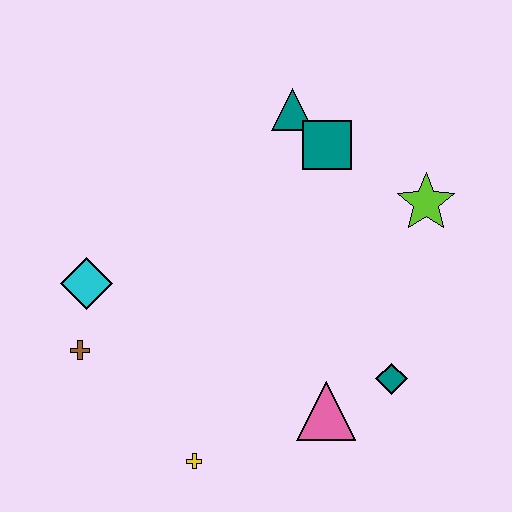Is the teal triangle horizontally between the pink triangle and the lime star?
No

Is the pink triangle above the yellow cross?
Yes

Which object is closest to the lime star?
The teal square is closest to the lime star.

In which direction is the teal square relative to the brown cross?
The teal square is to the right of the brown cross.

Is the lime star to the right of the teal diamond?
Yes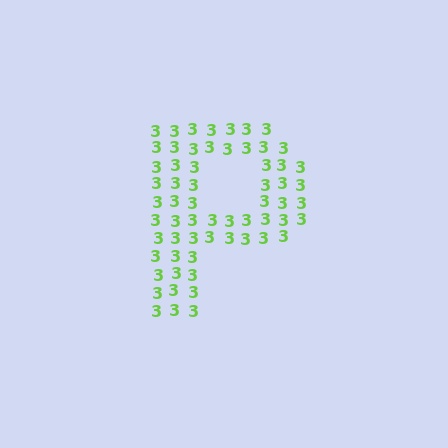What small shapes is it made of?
It is made of small digit 3's.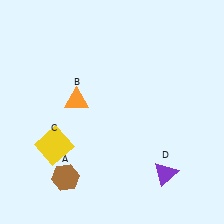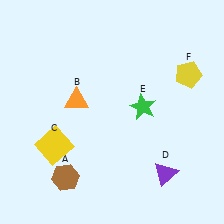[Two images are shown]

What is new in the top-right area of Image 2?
A yellow pentagon (F) was added in the top-right area of Image 2.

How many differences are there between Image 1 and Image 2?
There are 2 differences between the two images.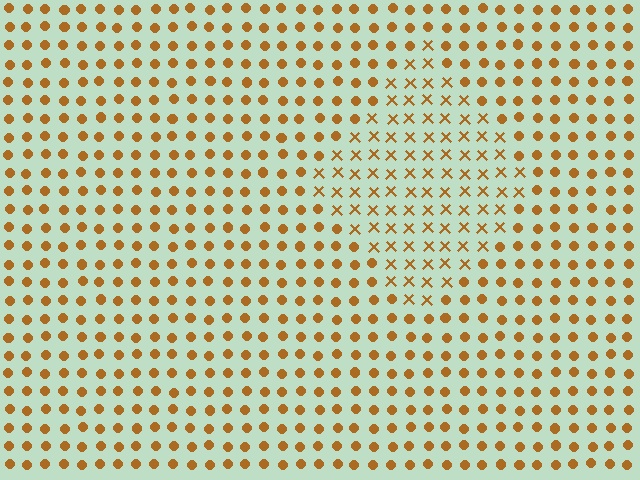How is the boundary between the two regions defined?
The boundary is defined by a change in element shape: X marks inside vs. circles outside. All elements share the same color and spacing.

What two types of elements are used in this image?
The image uses X marks inside the diamond region and circles outside it.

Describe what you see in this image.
The image is filled with small brown elements arranged in a uniform grid. A diamond-shaped region contains X marks, while the surrounding area contains circles. The boundary is defined purely by the change in element shape.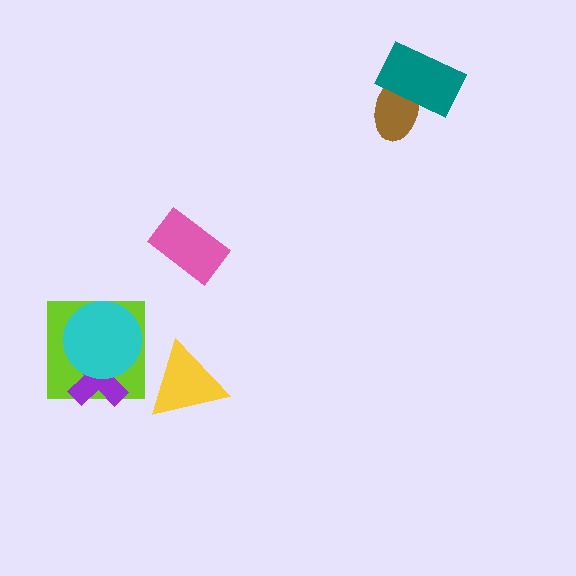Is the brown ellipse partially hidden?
Yes, it is partially covered by another shape.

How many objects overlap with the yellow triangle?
0 objects overlap with the yellow triangle.